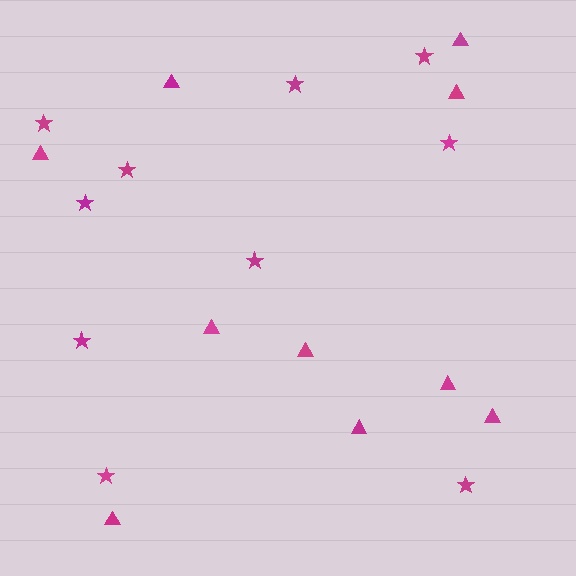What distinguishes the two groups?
There are 2 groups: one group of stars (10) and one group of triangles (10).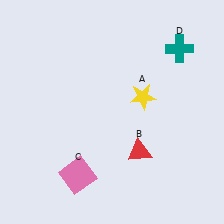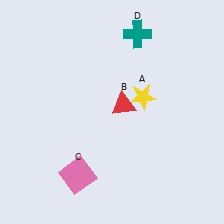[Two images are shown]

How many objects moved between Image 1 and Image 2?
2 objects moved between the two images.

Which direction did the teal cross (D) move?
The teal cross (D) moved left.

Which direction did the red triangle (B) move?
The red triangle (B) moved up.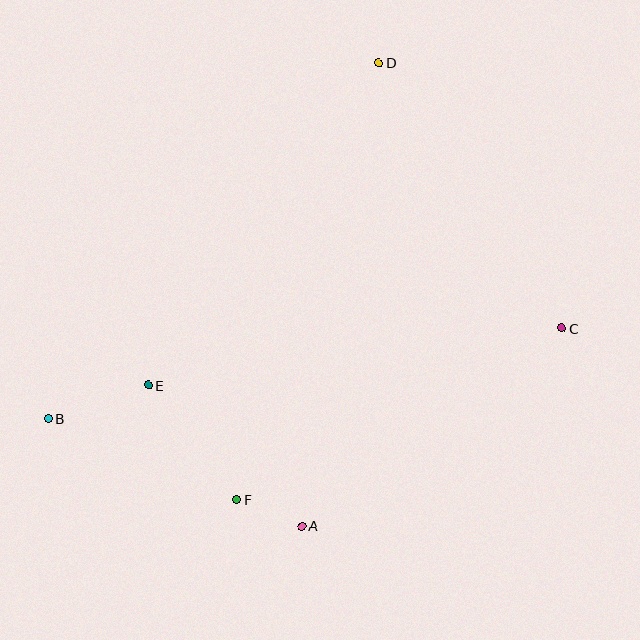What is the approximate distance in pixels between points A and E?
The distance between A and E is approximately 208 pixels.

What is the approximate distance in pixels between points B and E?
The distance between B and E is approximately 105 pixels.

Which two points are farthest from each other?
Points B and C are farthest from each other.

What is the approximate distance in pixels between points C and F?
The distance between C and F is approximately 367 pixels.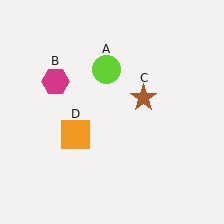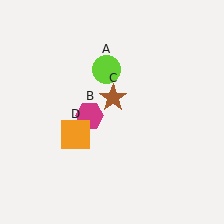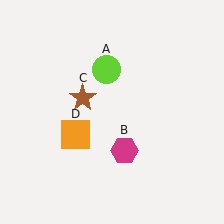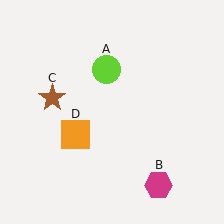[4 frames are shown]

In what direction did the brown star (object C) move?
The brown star (object C) moved left.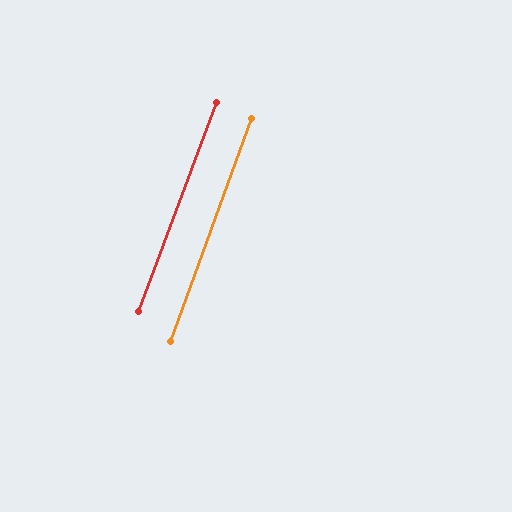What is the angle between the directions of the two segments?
Approximately 0 degrees.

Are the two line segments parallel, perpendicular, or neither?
Parallel — their directions differ by only 0.3°.